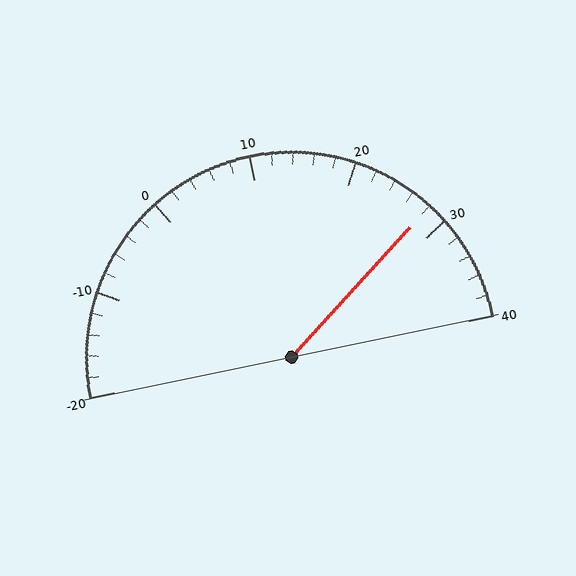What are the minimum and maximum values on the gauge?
The gauge ranges from -20 to 40.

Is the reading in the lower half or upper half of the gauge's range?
The reading is in the upper half of the range (-20 to 40).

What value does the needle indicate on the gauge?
The needle indicates approximately 28.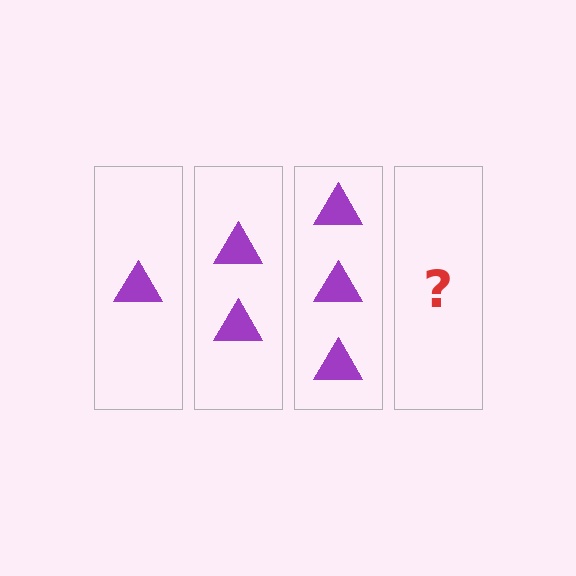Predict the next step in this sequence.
The next step is 4 triangles.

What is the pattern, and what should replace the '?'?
The pattern is that each step adds one more triangle. The '?' should be 4 triangles.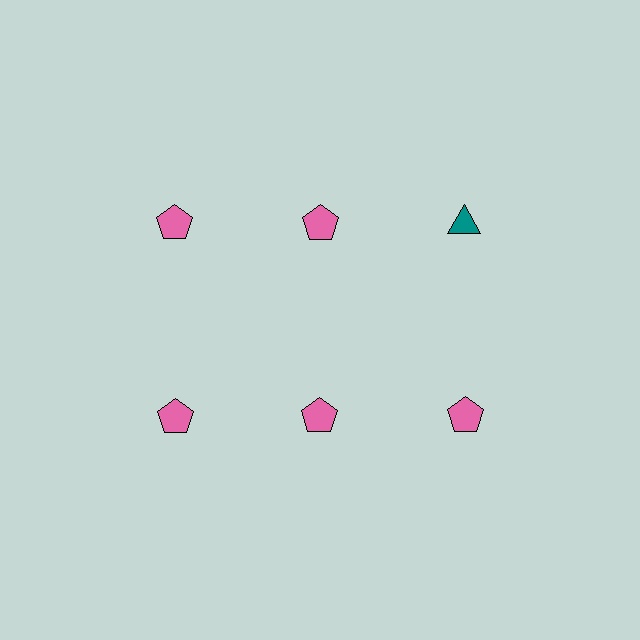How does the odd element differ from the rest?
It differs in both color (teal instead of pink) and shape (triangle instead of pentagon).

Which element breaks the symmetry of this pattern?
The teal triangle in the top row, center column breaks the symmetry. All other shapes are pink pentagons.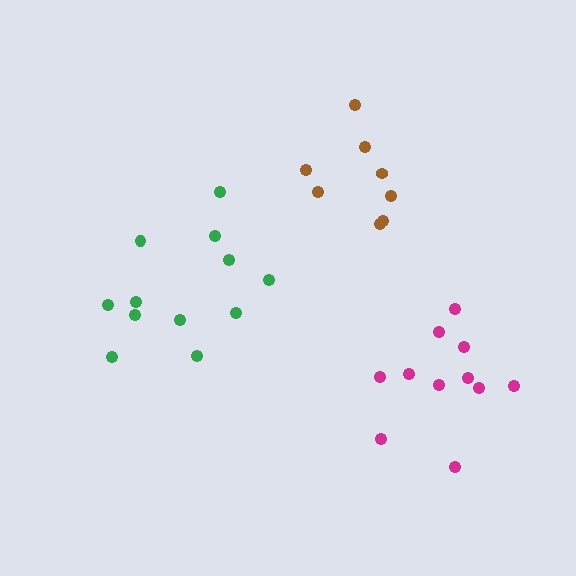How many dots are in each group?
Group 1: 12 dots, Group 2: 11 dots, Group 3: 8 dots (31 total).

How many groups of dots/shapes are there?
There are 3 groups.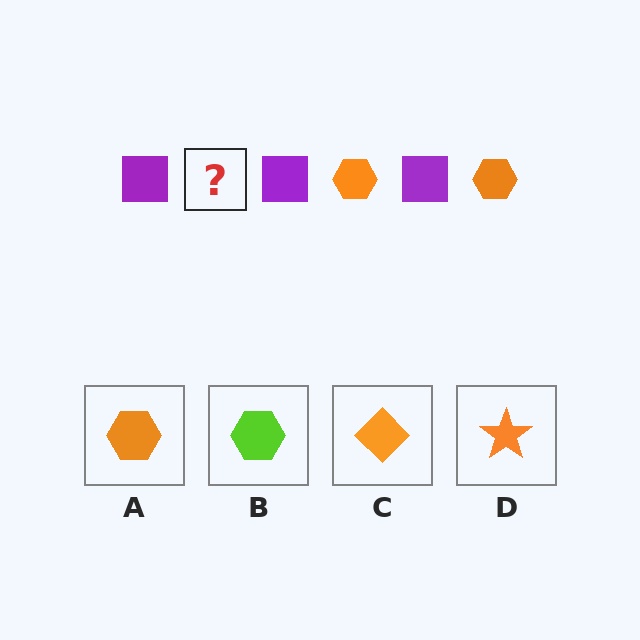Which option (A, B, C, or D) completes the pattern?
A.